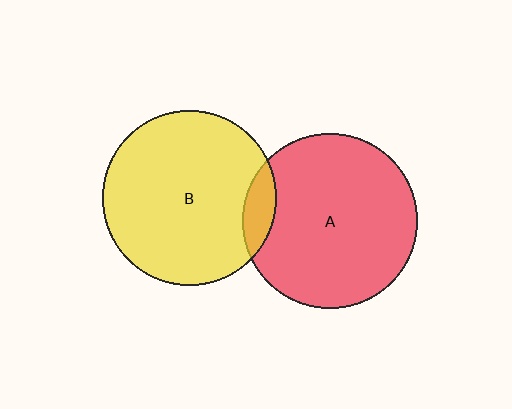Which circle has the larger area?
Circle A (red).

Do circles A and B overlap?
Yes.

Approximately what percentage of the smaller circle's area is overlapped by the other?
Approximately 10%.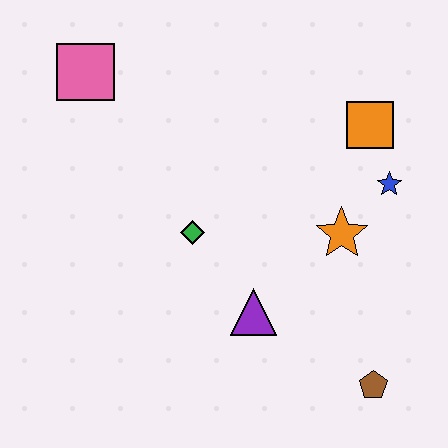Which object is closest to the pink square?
The green diamond is closest to the pink square.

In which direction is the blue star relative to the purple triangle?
The blue star is to the right of the purple triangle.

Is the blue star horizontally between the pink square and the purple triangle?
No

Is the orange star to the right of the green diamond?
Yes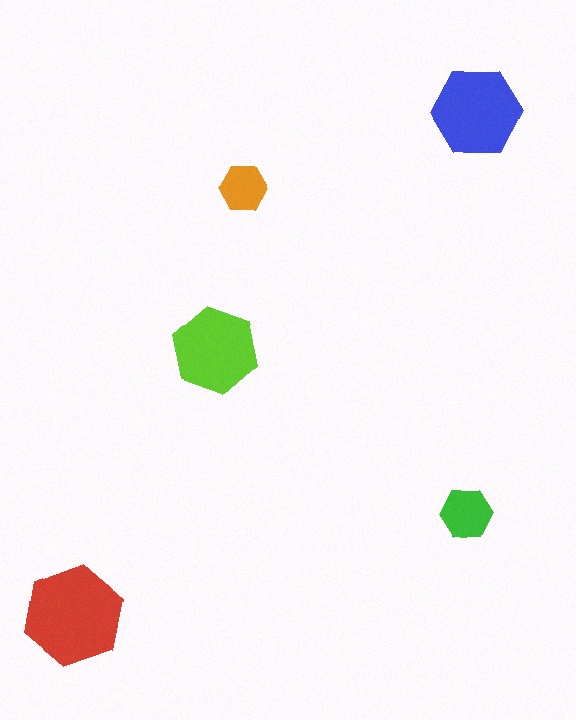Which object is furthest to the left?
The red hexagon is leftmost.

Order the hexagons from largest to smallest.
the red one, the blue one, the lime one, the green one, the orange one.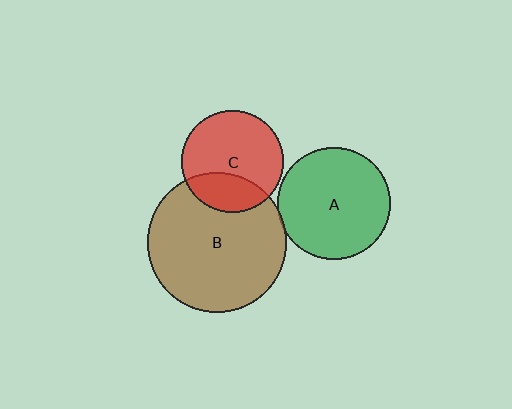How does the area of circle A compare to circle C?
Approximately 1.2 times.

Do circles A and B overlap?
Yes.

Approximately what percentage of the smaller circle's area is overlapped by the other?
Approximately 5%.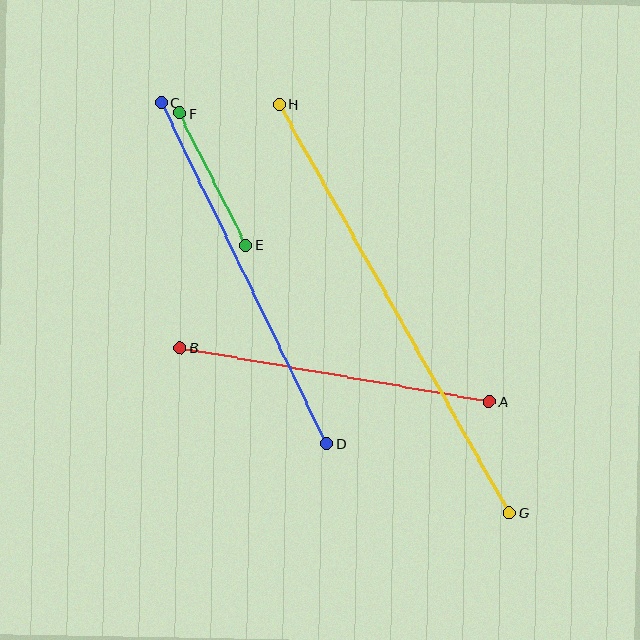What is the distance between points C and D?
The distance is approximately 379 pixels.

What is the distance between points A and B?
The distance is approximately 314 pixels.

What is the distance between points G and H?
The distance is approximately 468 pixels.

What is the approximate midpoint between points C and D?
The midpoint is at approximately (244, 273) pixels.